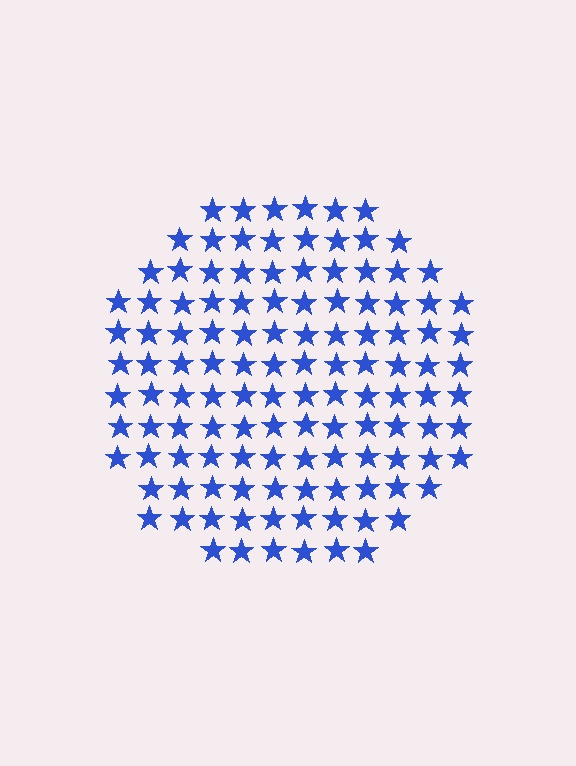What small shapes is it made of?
It is made of small stars.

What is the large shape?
The large shape is a circle.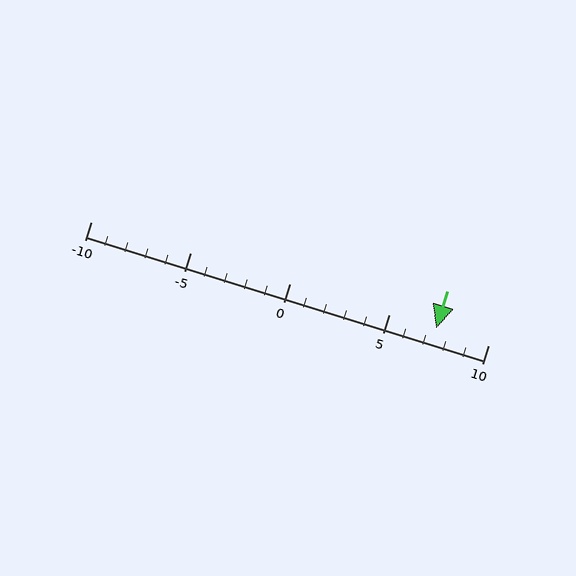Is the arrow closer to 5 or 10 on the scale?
The arrow is closer to 5.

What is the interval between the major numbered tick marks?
The major tick marks are spaced 5 units apart.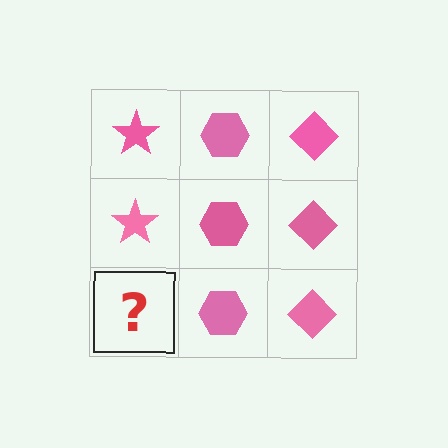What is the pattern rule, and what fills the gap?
The rule is that each column has a consistent shape. The gap should be filled with a pink star.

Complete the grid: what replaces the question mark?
The question mark should be replaced with a pink star.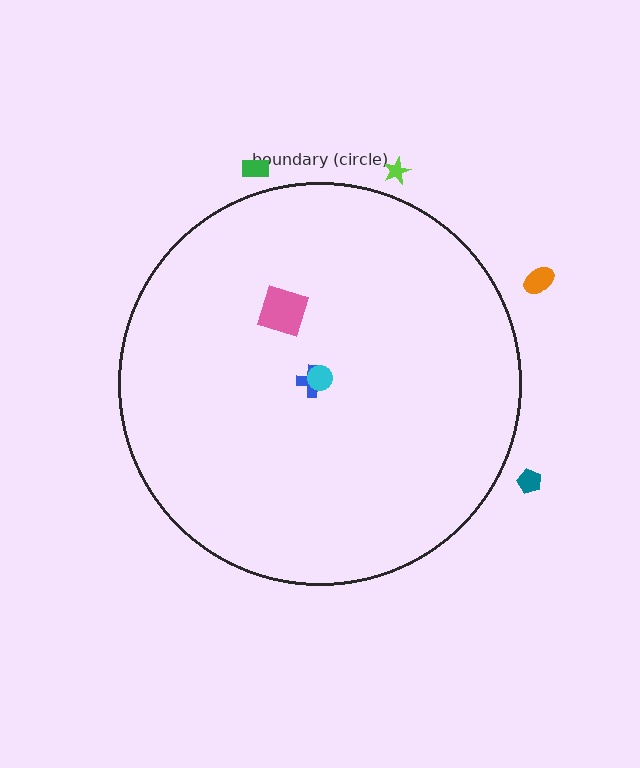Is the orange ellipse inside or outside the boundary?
Outside.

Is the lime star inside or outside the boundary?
Outside.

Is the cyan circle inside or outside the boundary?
Inside.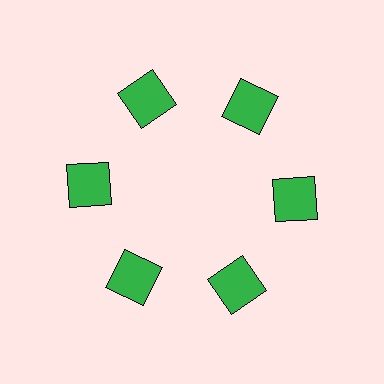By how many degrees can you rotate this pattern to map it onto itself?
The pattern maps onto itself every 60 degrees of rotation.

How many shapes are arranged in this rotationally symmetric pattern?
There are 6 shapes, arranged in 6 groups of 1.